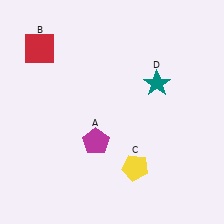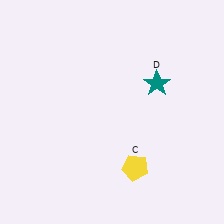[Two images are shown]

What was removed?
The magenta pentagon (A), the red square (B) were removed in Image 2.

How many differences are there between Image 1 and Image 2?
There are 2 differences between the two images.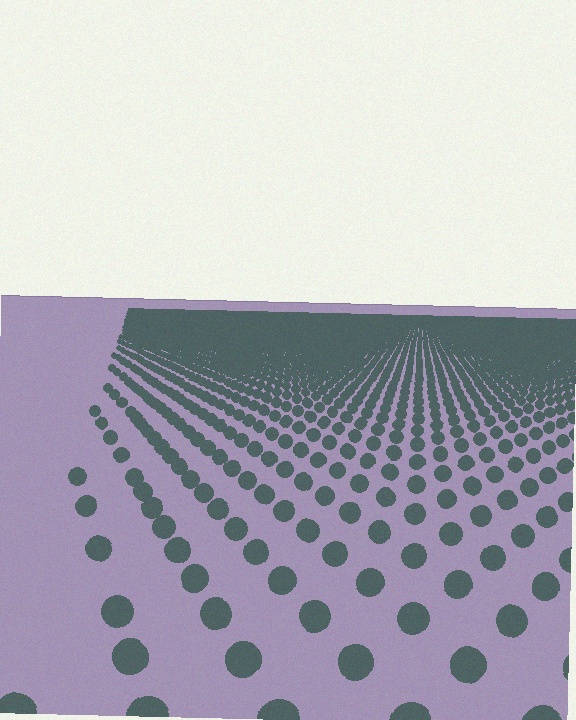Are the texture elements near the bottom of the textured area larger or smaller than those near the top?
Larger. Near the bottom, elements are closer to the viewer and appear at a bigger on-screen size.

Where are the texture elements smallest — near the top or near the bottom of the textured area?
Near the top.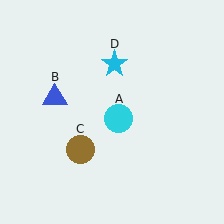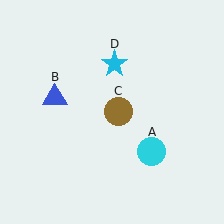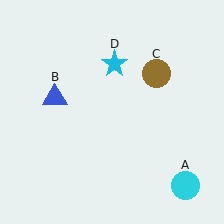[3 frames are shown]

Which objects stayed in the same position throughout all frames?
Blue triangle (object B) and cyan star (object D) remained stationary.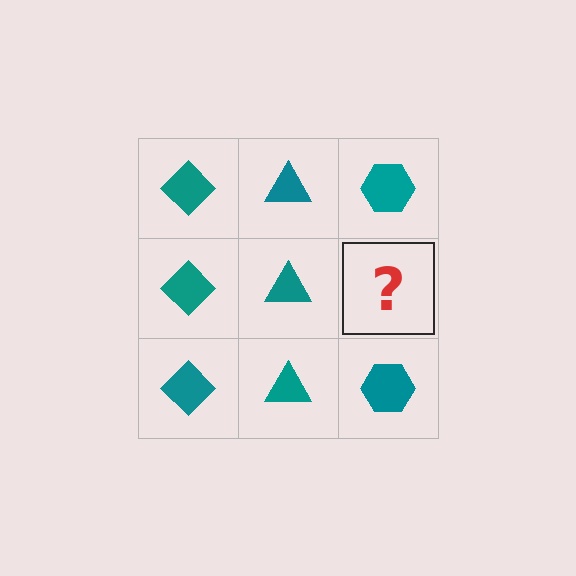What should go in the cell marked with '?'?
The missing cell should contain a teal hexagon.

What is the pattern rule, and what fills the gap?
The rule is that each column has a consistent shape. The gap should be filled with a teal hexagon.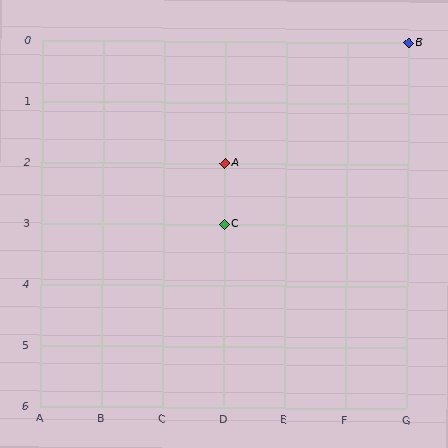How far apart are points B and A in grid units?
Points B and A are 3 columns and 2 rows apart (about 3.6 grid units diagonally).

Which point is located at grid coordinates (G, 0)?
Point B is at (G, 0).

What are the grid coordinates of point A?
Point A is at grid coordinates (D, 2).